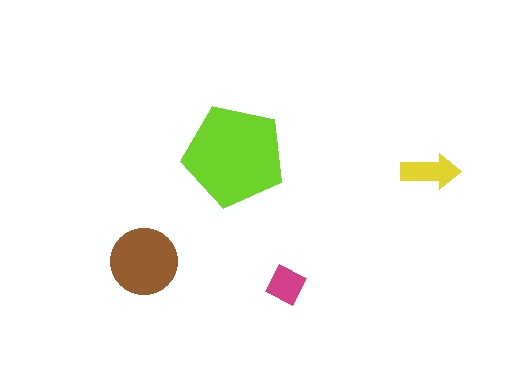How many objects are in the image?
There are 4 objects in the image.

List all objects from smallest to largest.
The magenta diamond, the yellow arrow, the brown circle, the lime pentagon.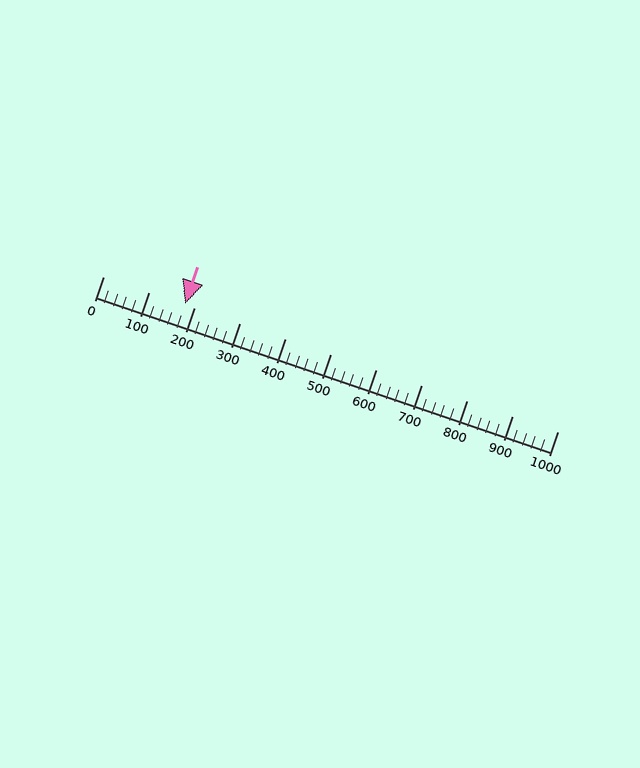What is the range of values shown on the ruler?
The ruler shows values from 0 to 1000.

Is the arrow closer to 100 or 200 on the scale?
The arrow is closer to 200.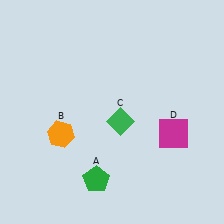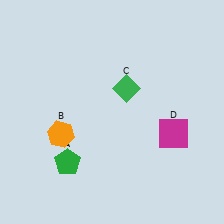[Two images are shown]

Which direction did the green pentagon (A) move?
The green pentagon (A) moved left.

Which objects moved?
The objects that moved are: the green pentagon (A), the green diamond (C).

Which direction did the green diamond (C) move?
The green diamond (C) moved up.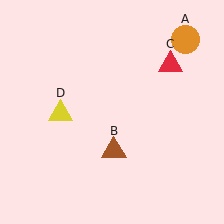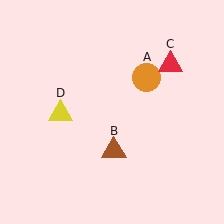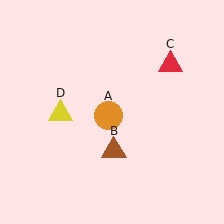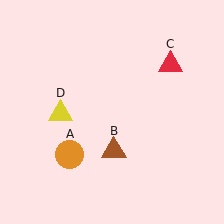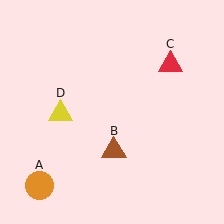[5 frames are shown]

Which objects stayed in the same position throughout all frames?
Brown triangle (object B) and red triangle (object C) and yellow triangle (object D) remained stationary.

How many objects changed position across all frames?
1 object changed position: orange circle (object A).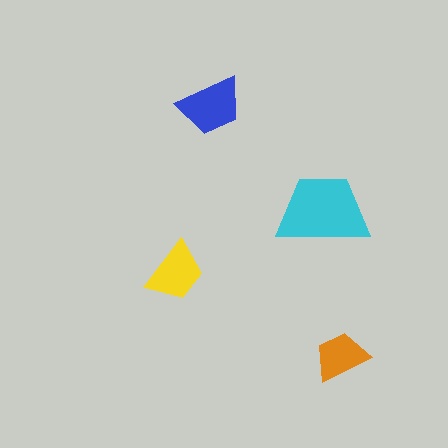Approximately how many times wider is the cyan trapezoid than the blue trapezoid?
About 1.5 times wider.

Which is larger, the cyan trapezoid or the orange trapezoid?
The cyan one.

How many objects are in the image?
There are 4 objects in the image.